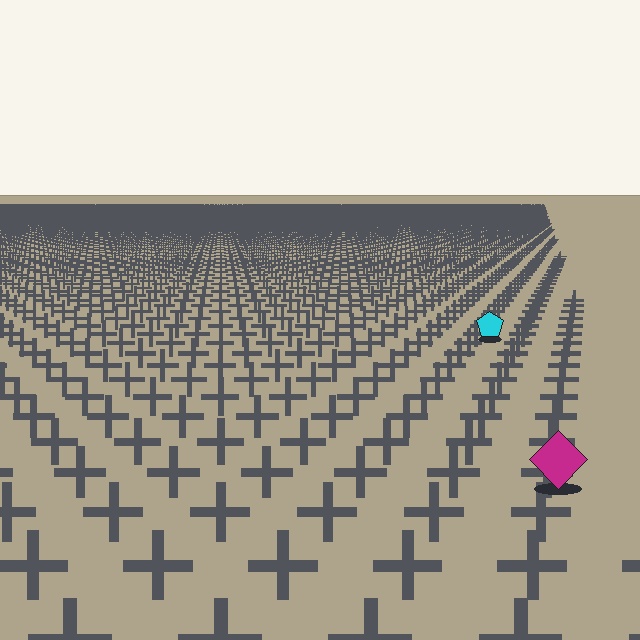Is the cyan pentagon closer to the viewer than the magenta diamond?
No. The magenta diamond is closer — you can tell from the texture gradient: the ground texture is coarser near it.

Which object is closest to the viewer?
The magenta diamond is closest. The texture marks near it are larger and more spread out.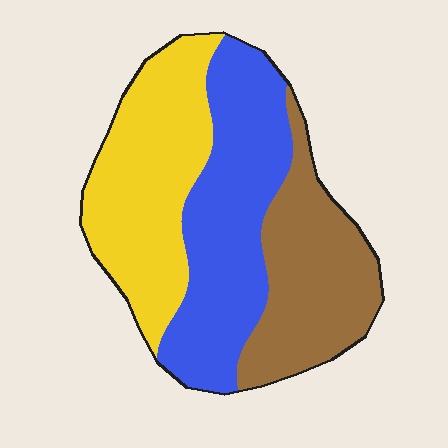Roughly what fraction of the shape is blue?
Blue takes up between a quarter and a half of the shape.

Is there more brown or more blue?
Blue.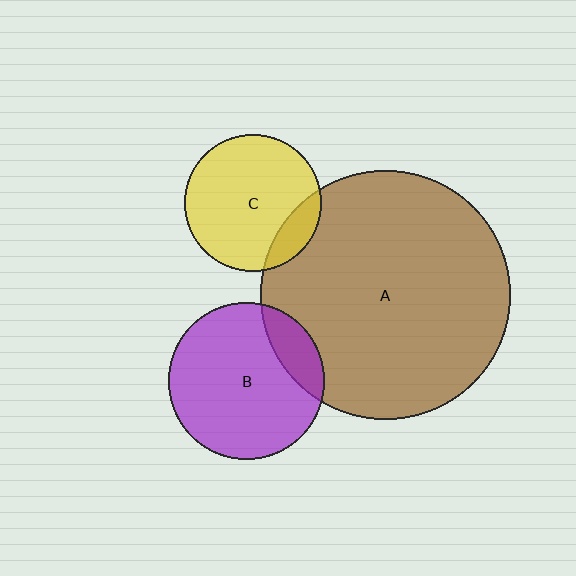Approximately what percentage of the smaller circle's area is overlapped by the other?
Approximately 15%.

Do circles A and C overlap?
Yes.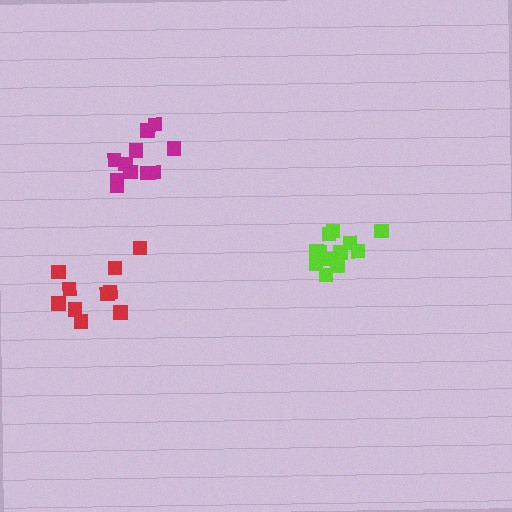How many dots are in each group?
Group 1: 10 dots, Group 2: 11 dots, Group 3: 12 dots (33 total).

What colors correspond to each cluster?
The clusters are colored: red, magenta, lime.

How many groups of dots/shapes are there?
There are 3 groups.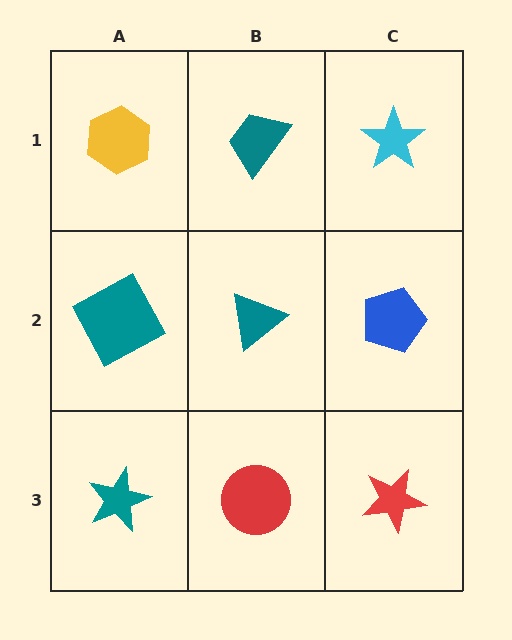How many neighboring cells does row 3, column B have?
3.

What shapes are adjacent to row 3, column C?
A blue pentagon (row 2, column C), a red circle (row 3, column B).